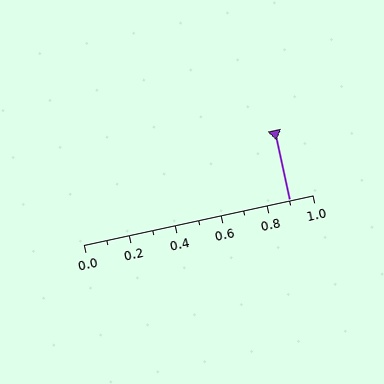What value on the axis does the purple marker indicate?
The marker indicates approximately 0.9.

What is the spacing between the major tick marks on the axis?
The major ticks are spaced 0.2 apart.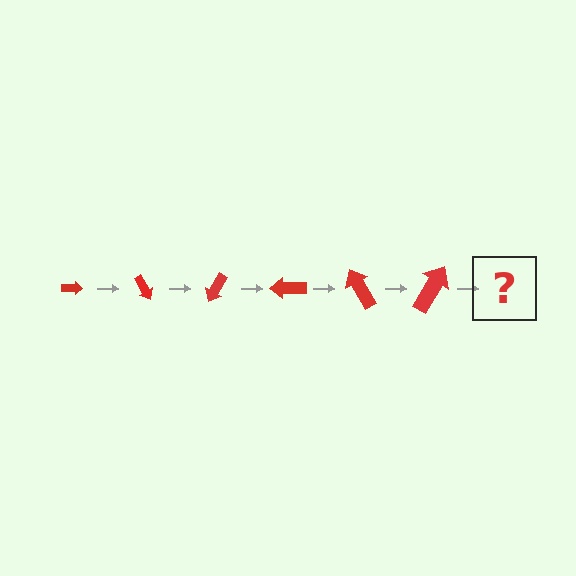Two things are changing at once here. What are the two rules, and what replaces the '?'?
The two rules are that the arrow grows larger each step and it rotates 60 degrees each step. The '?' should be an arrow, larger than the previous one and rotated 360 degrees from the start.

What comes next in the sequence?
The next element should be an arrow, larger than the previous one and rotated 360 degrees from the start.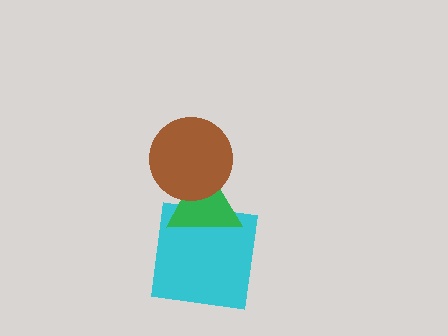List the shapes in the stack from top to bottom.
From top to bottom: the brown circle, the green triangle, the cyan square.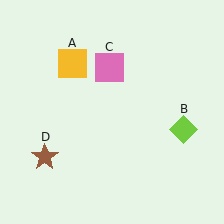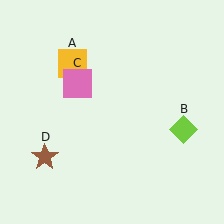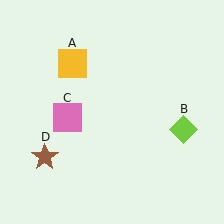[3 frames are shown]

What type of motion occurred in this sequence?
The pink square (object C) rotated counterclockwise around the center of the scene.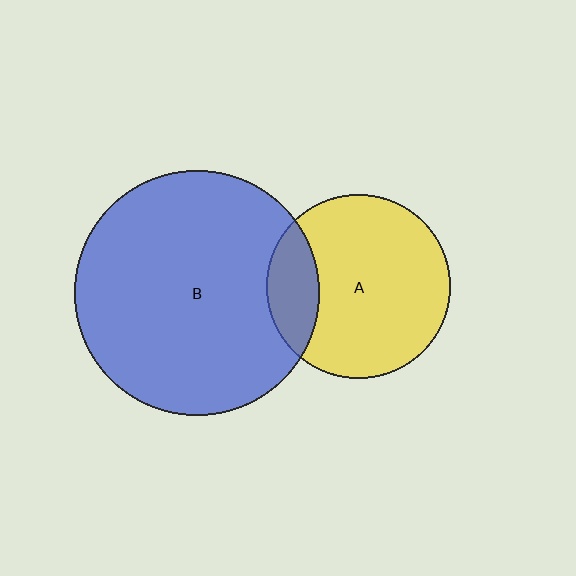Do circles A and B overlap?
Yes.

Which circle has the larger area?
Circle B (blue).